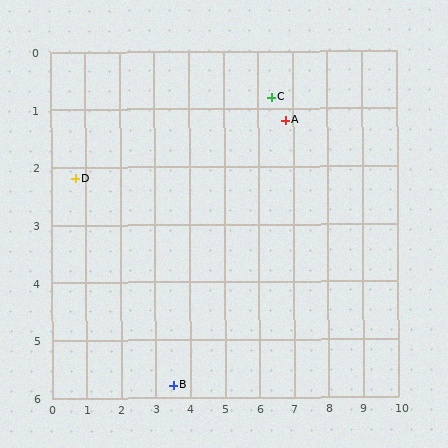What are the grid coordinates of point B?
Point B is at approximately (3.5, 5.8).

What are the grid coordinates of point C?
Point C is at approximately (6.4, 0.8).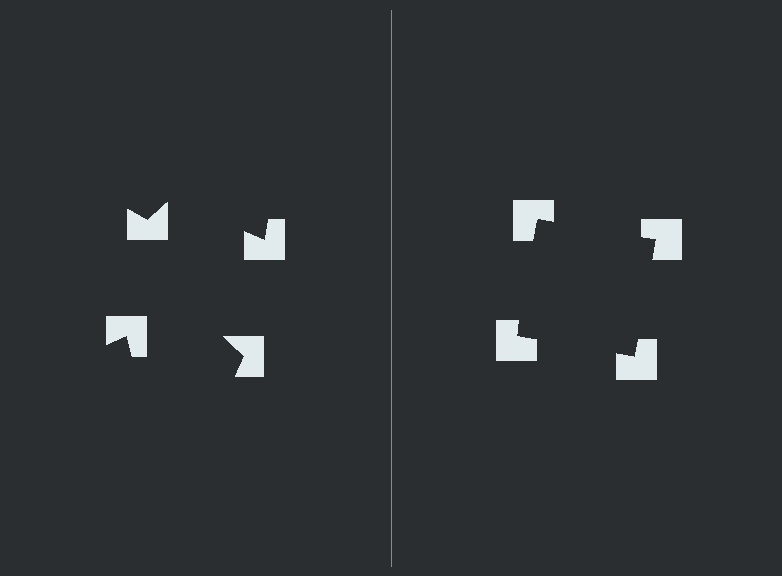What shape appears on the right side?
An illusory square.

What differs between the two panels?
The notched squares are positioned identically on both sides; only the wedge orientations differ. On the right they align to a square; on the left they are misaligned.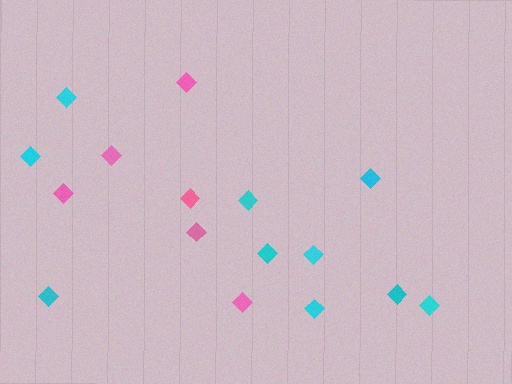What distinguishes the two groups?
There are 2 groups: one group of cyan diamonds (10) and one group of pink diamonds (6).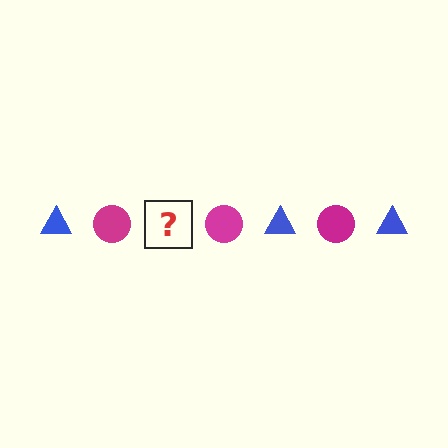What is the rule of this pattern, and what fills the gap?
The rule is that the pattern alternates between blue triangle and magenta circle. The gap should be filled with a blue triangle.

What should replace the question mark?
The question mark should be replaced with a blue triangle.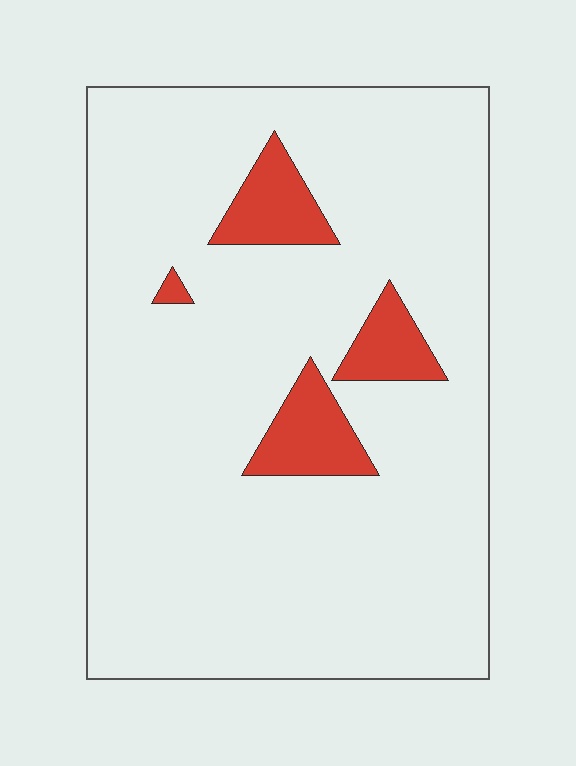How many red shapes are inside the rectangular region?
4.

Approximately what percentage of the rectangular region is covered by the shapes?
Approximately 10%.